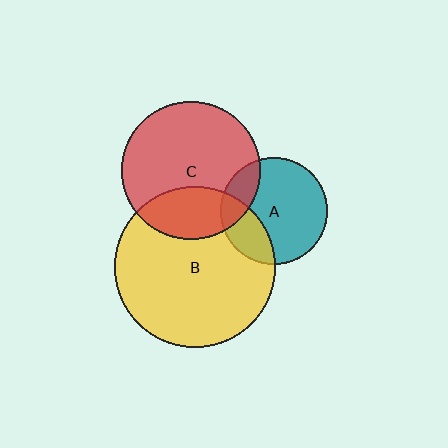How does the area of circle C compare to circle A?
Approximately 1.7 times.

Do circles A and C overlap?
Yes.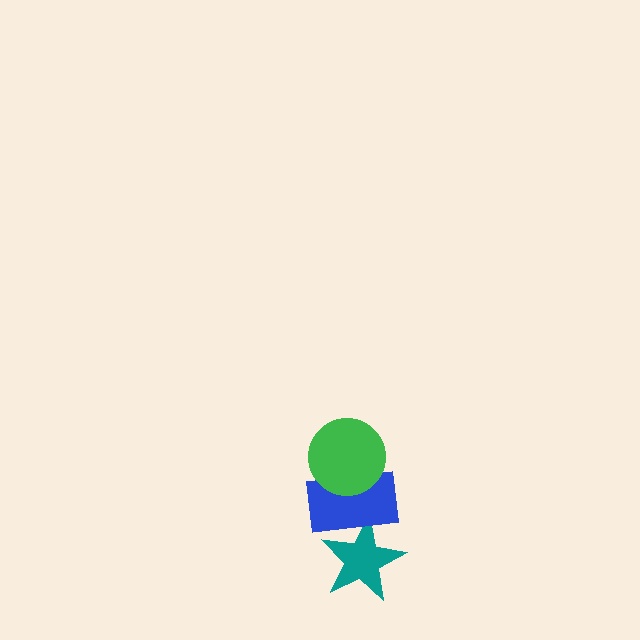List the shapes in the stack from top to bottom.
From top to bottom: the green circle, the blue rectangle, the teal star.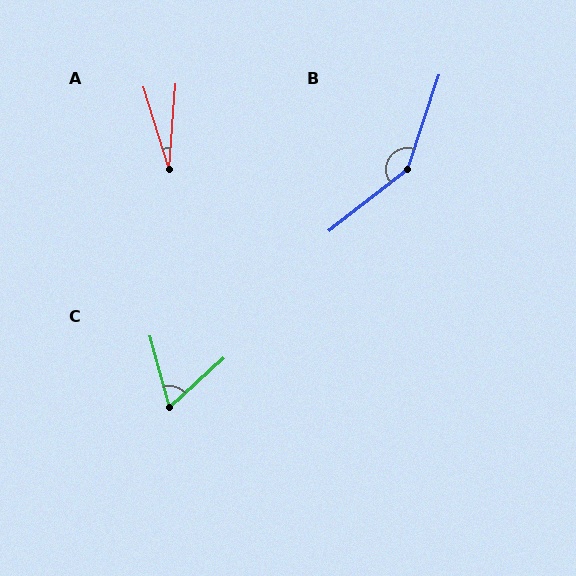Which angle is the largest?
B, at approximately 147 degrees.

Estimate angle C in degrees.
Approximately 63 degrees.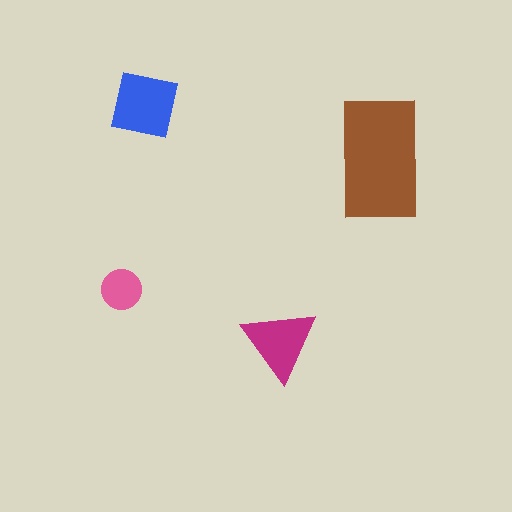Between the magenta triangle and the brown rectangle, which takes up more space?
The brown rectangle.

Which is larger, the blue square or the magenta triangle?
The blue square.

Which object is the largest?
The brown rectangle.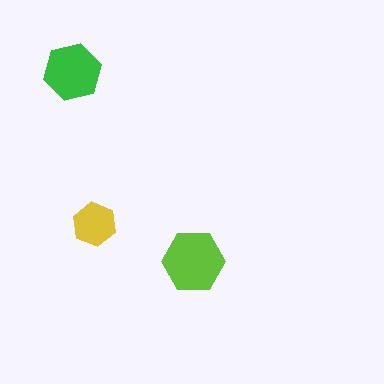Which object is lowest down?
The lime hexagon is bottommost.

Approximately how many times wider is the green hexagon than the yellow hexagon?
About 1.5 times wider.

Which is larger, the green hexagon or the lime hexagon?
The lime one.